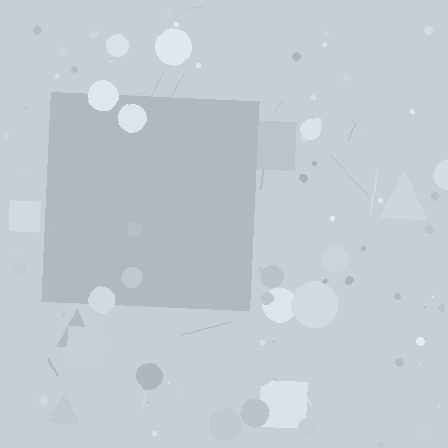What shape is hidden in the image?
A square is hidden in the image.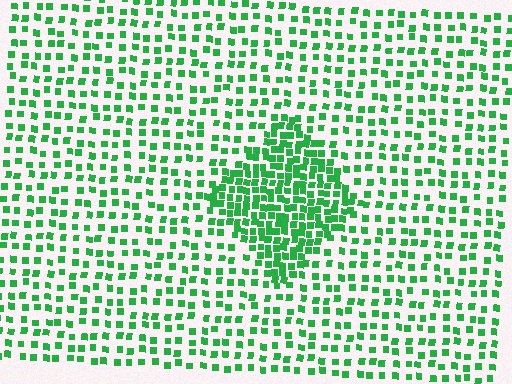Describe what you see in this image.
The image contains small green elements arranged at two different densities. A diamond-shaped region is visible where the elements are more densely packed than the surrounding area.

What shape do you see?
I see a diamond.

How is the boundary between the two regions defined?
The boundary is defined by a change in element density (approximately 2.2x ratio). All elements are the same color, size, and shape.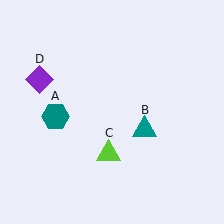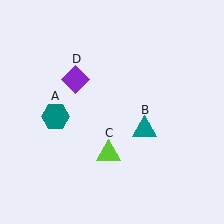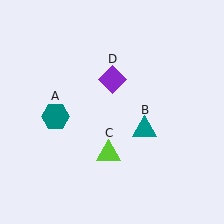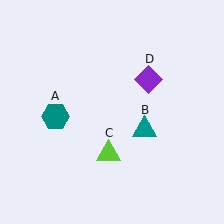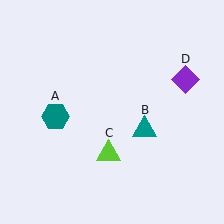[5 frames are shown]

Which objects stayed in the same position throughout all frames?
Teal hexagon (object A) and teal triangle (object B) and lime triangle (object C) remained stationary.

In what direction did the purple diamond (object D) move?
The purple diamond (object D) moved right.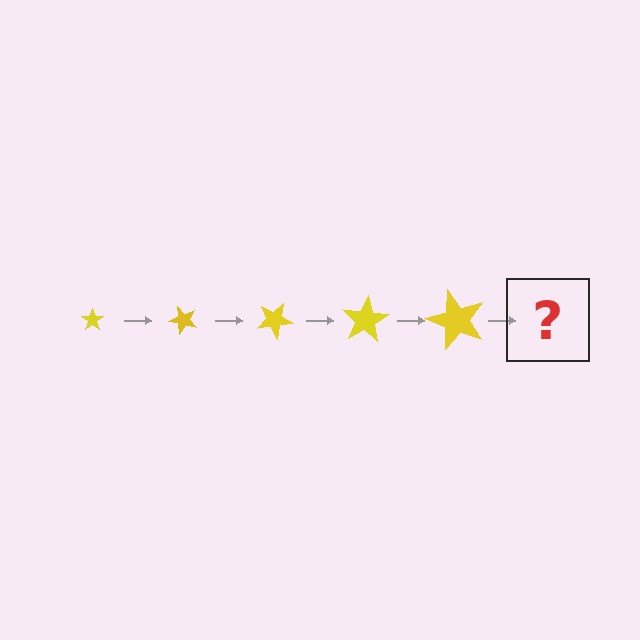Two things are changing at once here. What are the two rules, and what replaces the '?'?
The two rules are that the star grows larger each step and it rotates 50 degrees each step. The '?' should be a star, larger than the previous one and rotated 250 degrees from the start.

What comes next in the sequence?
The next element should be a star, larger than the previous one and rotated 250 degrees from the start.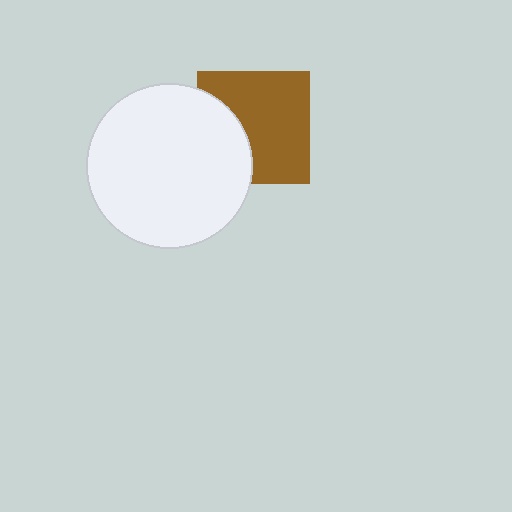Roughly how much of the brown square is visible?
Most of it is visible (roughly 67%).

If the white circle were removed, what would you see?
You would see the complete brown square.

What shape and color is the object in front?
The object in front is a white circle.